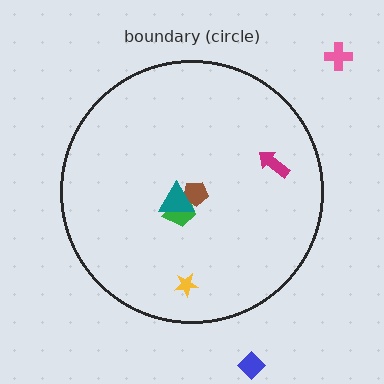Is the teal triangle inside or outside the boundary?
Inside.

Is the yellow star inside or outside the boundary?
Inside.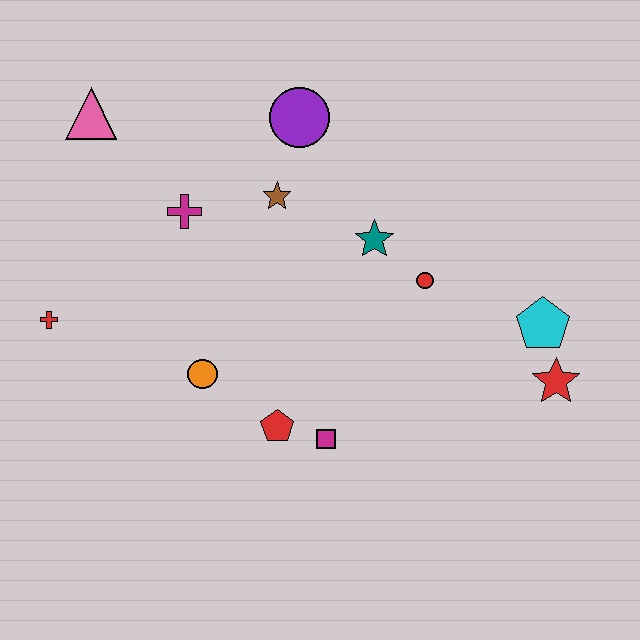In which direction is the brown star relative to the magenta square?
The brown star is above the magenta square.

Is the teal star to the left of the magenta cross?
No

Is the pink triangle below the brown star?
No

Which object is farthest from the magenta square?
The pink triangle is farthest from the magenta square.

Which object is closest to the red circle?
The teal star is closest to the red circle.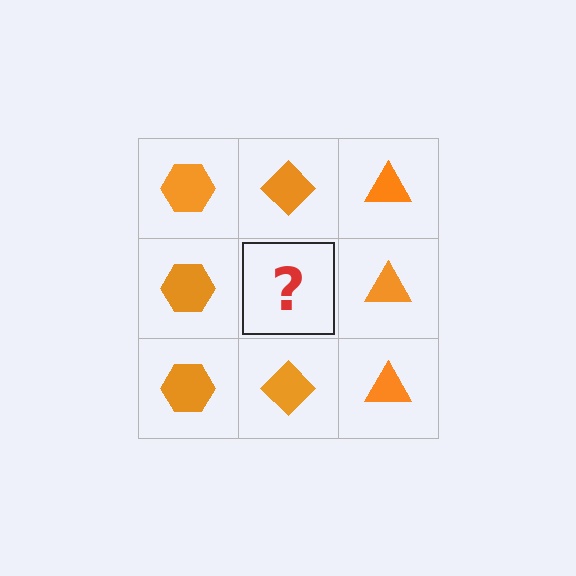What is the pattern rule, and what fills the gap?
The rule is that each column has a consistent shape. The gap should be filled with an orange diamond.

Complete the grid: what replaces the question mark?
The question mark should be replaced with an orange diamond.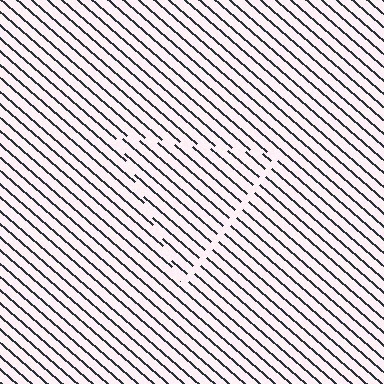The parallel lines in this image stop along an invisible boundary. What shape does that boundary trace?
An illusory triangle. The interior of the shape contains the same grating, shifted by half a period — the contour is defined by the phase discontinuity where line-ends from the inner and outer gratings abut.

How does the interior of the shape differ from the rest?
The interior of the shape contains the same grating, shifted by half a period — the contour is defined by the phase discontinuity where line-ends from the inner and outer gratings abut.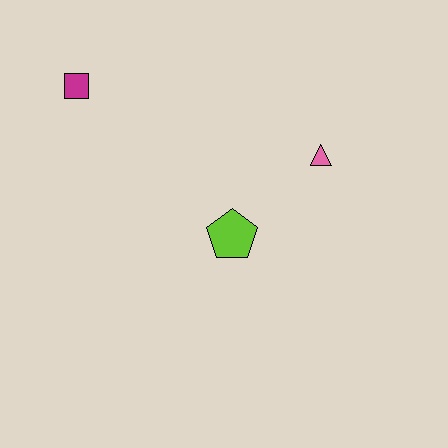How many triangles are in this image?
There is 1 triangle.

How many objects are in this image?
There are 3 objects.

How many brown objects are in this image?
There are no brown objects.